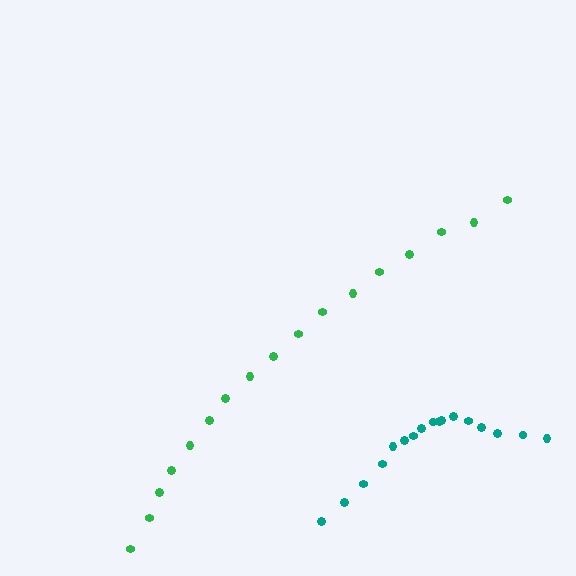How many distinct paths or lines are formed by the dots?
There are 2 distinct paths.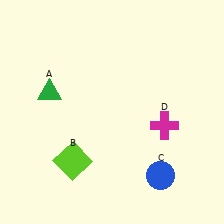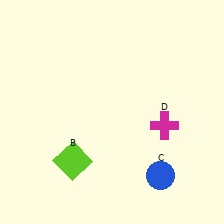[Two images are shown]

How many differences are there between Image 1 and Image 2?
There is 1 difference between the two images.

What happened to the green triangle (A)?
The green triangle (A) was removed in Image 2. It was in the top-left area of Image 1.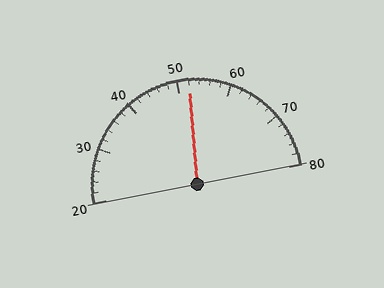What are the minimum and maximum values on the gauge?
The gauge ranges from 20 to 80.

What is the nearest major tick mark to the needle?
The nearest major tick mark is 50.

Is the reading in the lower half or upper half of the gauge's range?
The reading is in the upper half of the range (20 to 80).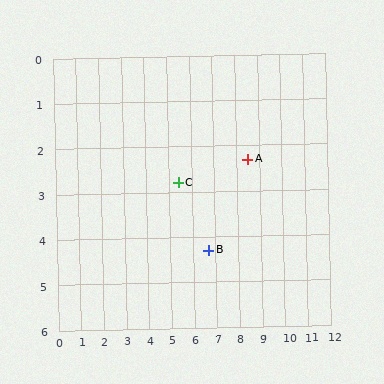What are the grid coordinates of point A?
Point A is at approximately (8.5, 2.3).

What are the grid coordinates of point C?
Point C is at approximately (5.4, 2.8).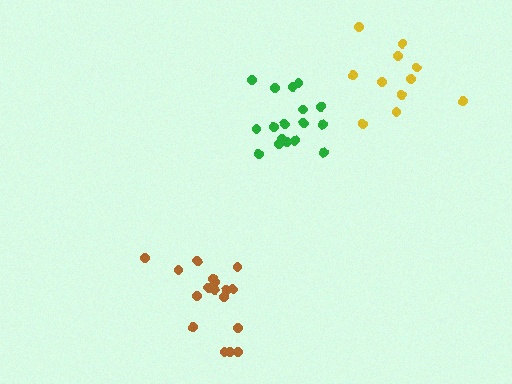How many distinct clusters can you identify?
There are 3 distinct clusters.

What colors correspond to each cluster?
The clusters are colored: green, yellow, brown.